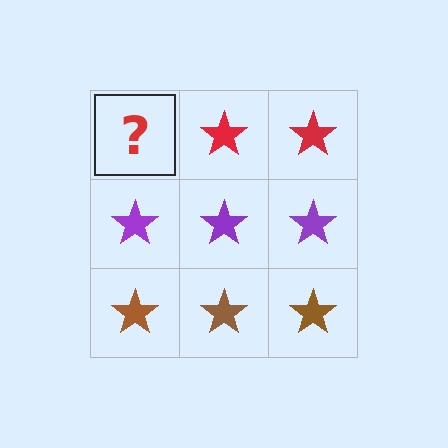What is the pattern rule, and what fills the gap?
The rule is that each row has a consistent color. The gap should be filled with a red star.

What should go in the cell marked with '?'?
The missing cell should contain a red star.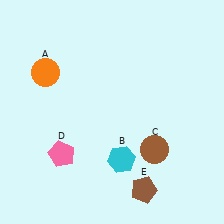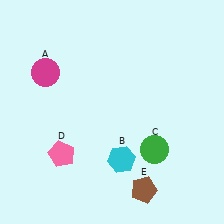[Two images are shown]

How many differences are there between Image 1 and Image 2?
There are 2 differences between the two images.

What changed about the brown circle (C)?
In Image 1, C is brown. In Image 2, it changed to green.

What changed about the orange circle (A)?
In Image 1, A is orange. In Image 2, it changed to magenta.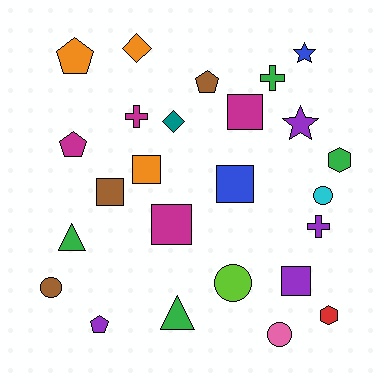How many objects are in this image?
There are 25 objects.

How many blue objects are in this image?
There are 2 blue objects.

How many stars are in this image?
There are 2 stars.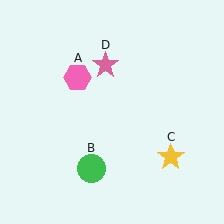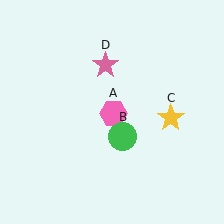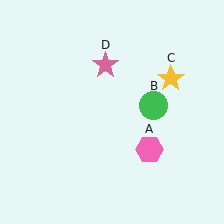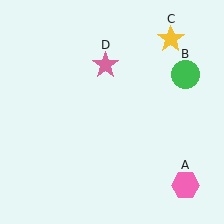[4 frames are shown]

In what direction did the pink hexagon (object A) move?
The pink hexagon (object A) moved down and to the right.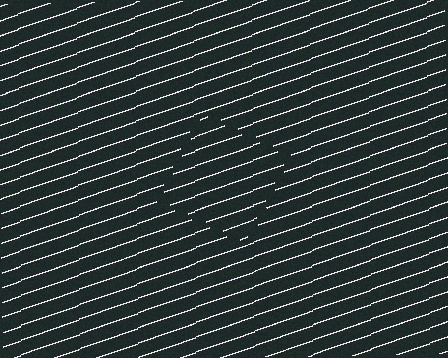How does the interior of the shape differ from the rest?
The interior of the shape contains the same grating, shifted by half a period — the contour is defined by the phase discontinuity where line-ends from the inner and outer gratings abut.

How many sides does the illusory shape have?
4 sides — the line-ends trace a square.